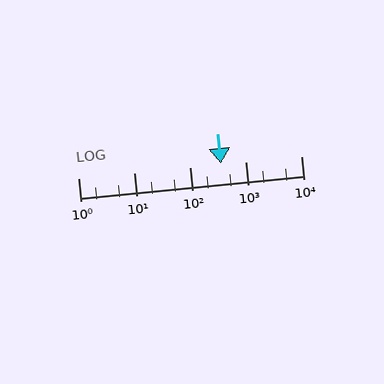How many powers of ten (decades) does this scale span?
The scale spans 4 decades, from 1 to 10000.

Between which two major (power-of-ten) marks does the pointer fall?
The pointer is between 100 and 1000.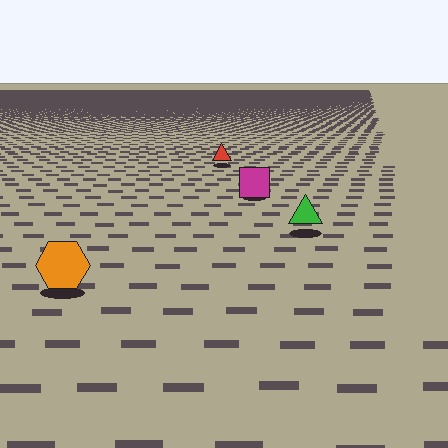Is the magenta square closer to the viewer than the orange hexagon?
No. The orange hexagon is closer — you can tell from the texture gradient: the ground texture is coarser near it.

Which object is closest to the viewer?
The orange hexagon is closest. The texture marks near it are larger and more spread out.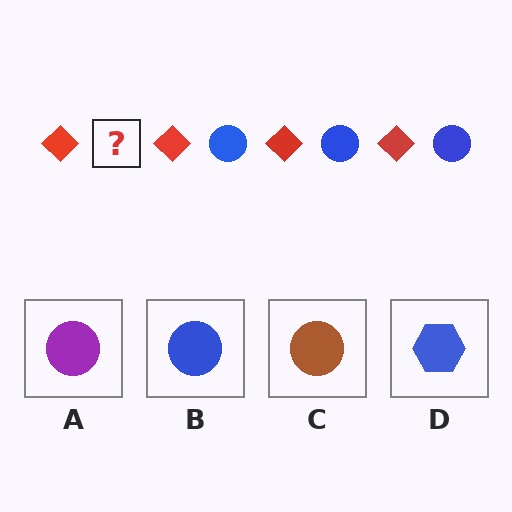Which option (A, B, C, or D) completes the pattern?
B.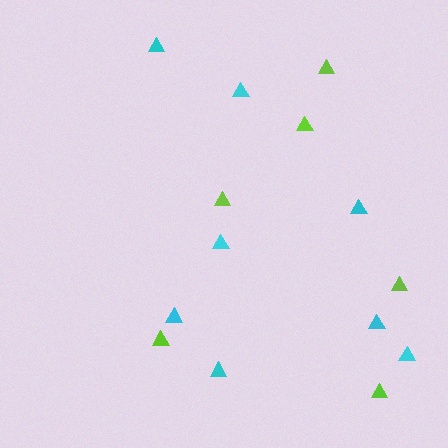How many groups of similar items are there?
There are 2 groups: one group of lime triangles (6) and one group of cyan triangles (8).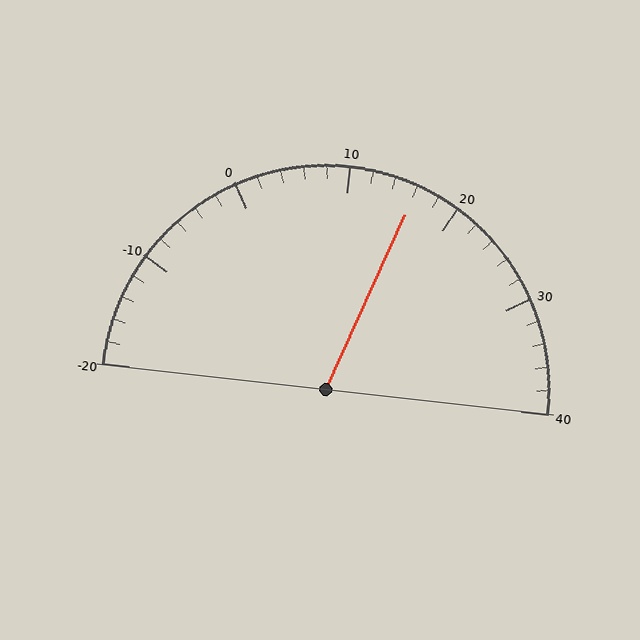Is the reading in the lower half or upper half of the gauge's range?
The reading is in the upper half of the range (-20 to 40).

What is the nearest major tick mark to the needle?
The nearest major tick mark is 20.